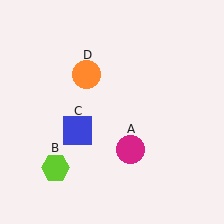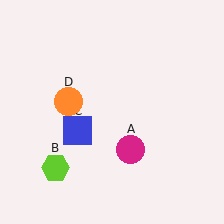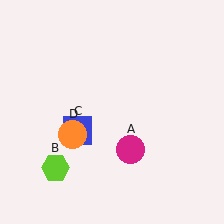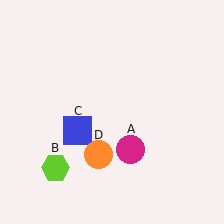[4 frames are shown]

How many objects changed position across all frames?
1 object changed position: orange circle (object D).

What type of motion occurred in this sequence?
The orange circle (object D) rotated counterclockwise around the center of the scene.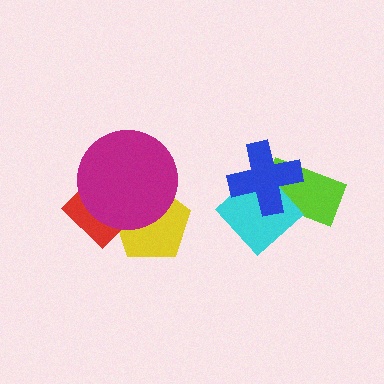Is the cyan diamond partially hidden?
Yes, it is partially covered by another shape.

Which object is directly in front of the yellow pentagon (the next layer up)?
The red diamond is directly in front of the yellow pentagon.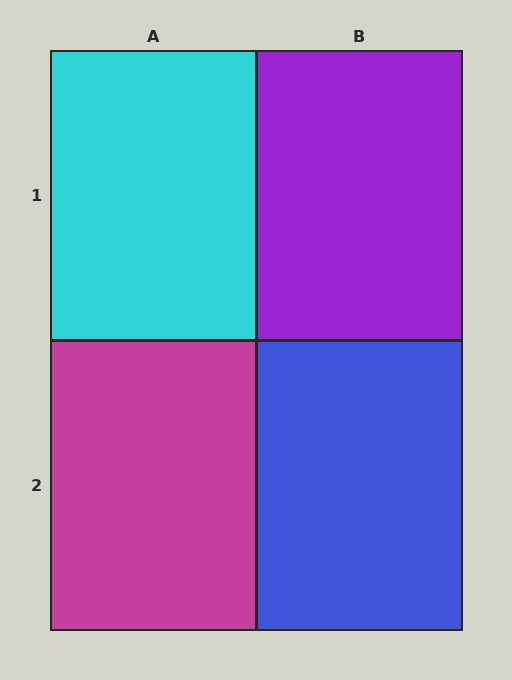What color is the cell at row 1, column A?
Cyan.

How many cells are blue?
1 cell is blue.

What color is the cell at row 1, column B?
Purple.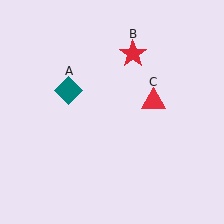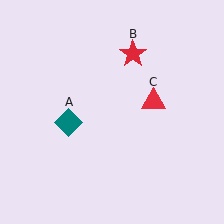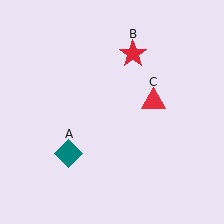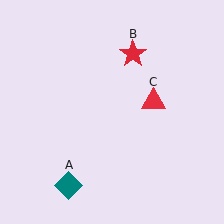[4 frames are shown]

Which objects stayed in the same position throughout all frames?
Red star (object B) and red triangle (object C) remained stationary.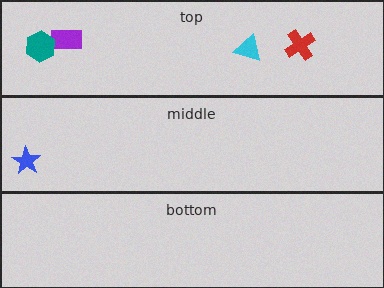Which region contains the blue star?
The middle region.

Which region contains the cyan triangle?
The top region.